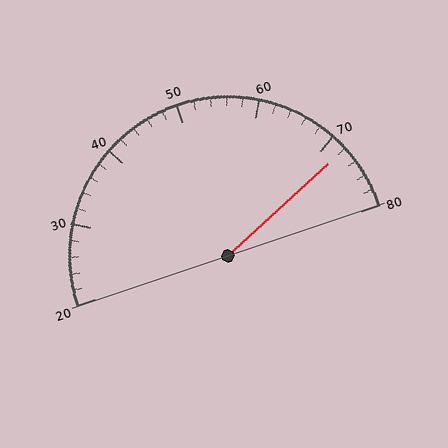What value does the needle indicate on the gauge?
The needle indicates approximately 72.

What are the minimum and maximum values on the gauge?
The gauge ranges from 20 to 80.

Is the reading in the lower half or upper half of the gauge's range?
The reading is in the upper half of the range (20 to 80).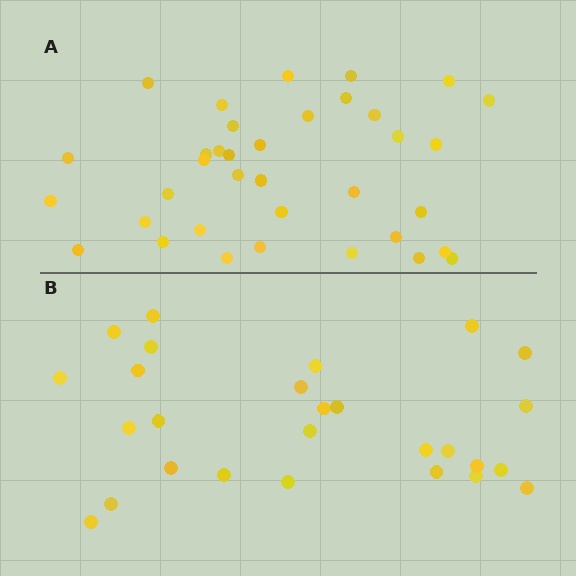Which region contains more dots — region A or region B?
Region A (the top region) has more dots.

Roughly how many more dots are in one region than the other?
Region A has roughly 8 or so more dots than region B.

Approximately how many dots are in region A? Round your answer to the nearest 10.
About 40 dots. (The exact count is 36, which rounds to 40.)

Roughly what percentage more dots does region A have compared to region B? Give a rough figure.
About 35% more.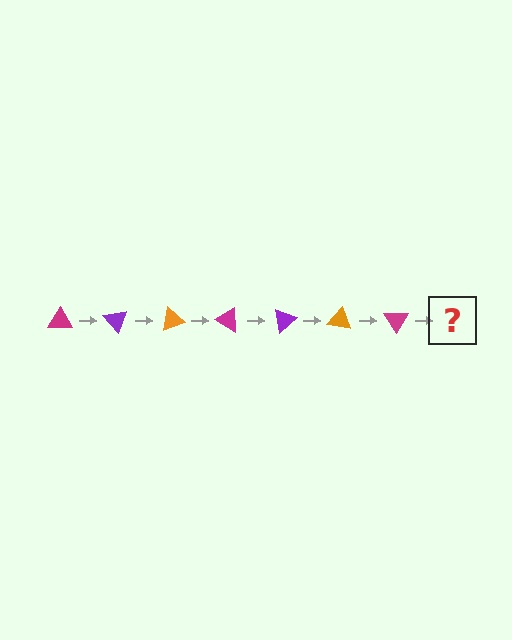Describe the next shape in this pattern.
It should be a purple triangle, rotated 350 degrees from the start.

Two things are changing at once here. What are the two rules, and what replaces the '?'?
The two rules are that it rotates 50 degrees each step and the color cycles through magenta, purple, and orange. The '?' should be a purple triangle, rotated 350 degrees from the start.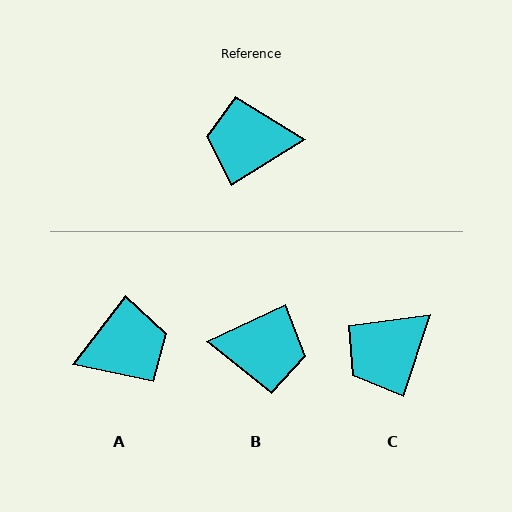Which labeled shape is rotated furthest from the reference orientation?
B, about 173 degrees away.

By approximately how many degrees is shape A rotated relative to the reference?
Approximately 160 degrees clockwise.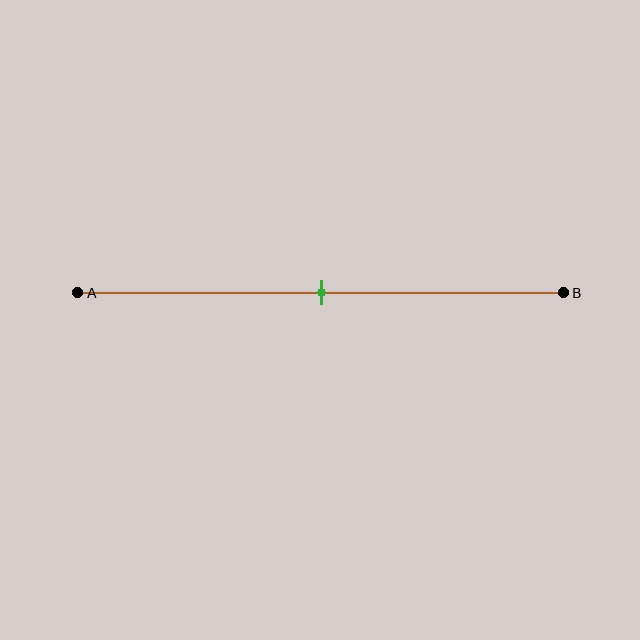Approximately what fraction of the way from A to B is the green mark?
The green mark is approximately 50% of the way from A to B.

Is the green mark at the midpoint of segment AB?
Yes, the mark is approximately at the midpoint.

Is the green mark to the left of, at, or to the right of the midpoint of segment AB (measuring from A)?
The green mark is approximately at the midpoint of segment AB.